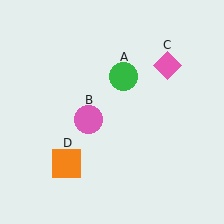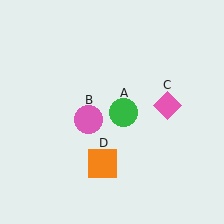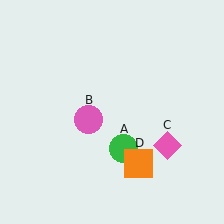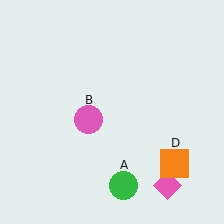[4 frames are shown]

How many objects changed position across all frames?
3 objects changed position: green circle (object A), pink diamond (object C), orange square (object D).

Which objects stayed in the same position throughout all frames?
Pink circle (object B) remained stationary.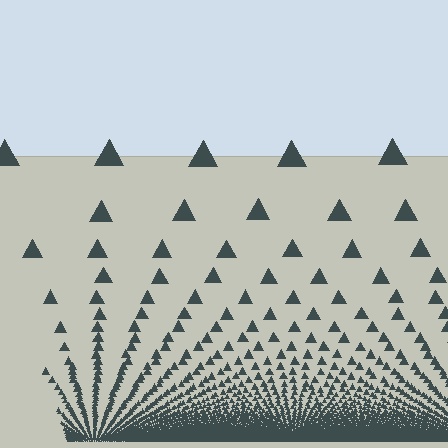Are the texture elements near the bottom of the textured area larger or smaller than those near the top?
Smaller. The gradient is inverted — elements near the bottom are smaller and denser.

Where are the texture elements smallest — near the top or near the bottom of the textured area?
Near the bottom.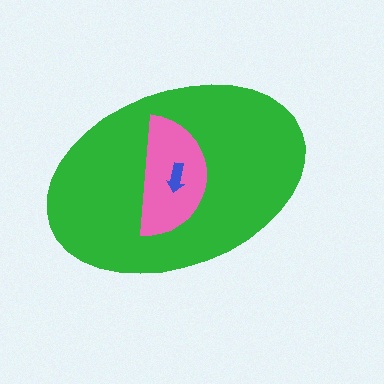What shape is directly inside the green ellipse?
The pink semicircle.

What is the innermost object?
The blue arrow.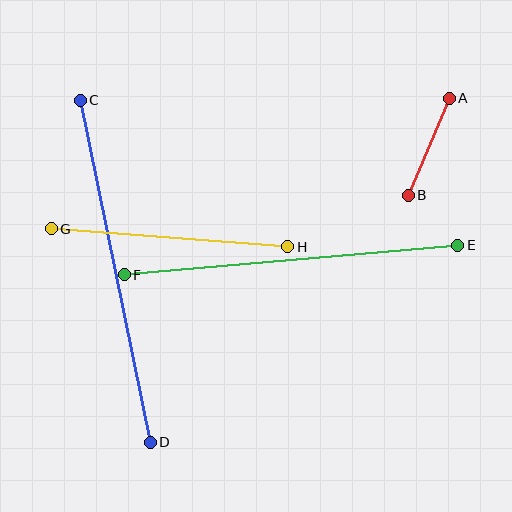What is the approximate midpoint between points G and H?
The midpoint is at approximately (170, 238) pixels.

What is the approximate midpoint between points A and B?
The midpoint is at approximately (429, 147) pixels.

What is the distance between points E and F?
The distance is approximately 335 pixels.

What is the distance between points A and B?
The distance is approximately 105 pixels.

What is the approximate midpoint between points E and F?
The midpoint is at approximately (291, 260) pixels.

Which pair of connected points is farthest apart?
Points C and D are farthest apart.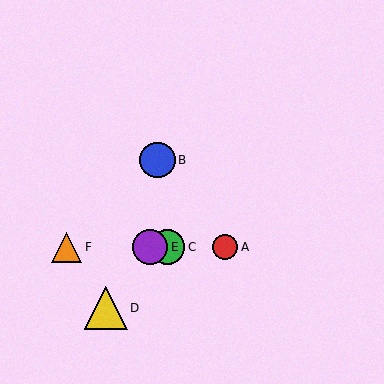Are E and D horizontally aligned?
No, E is at y≈247 and D is at y≈308.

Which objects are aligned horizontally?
Objects A, C, E, F are aligned horizontally.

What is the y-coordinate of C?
Object C is at y≈247.